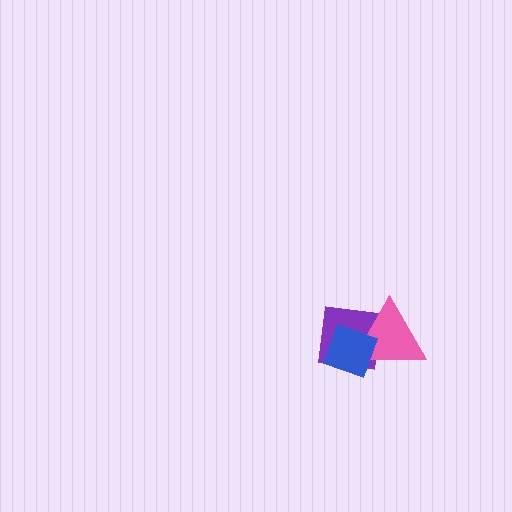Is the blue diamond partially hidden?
No, no other shape covers it.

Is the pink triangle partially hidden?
Yes, it is partially covered by another shape.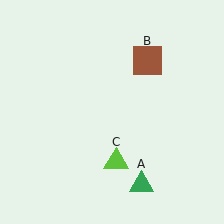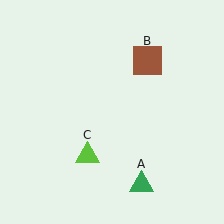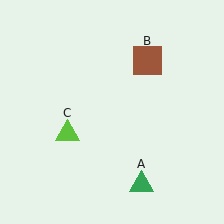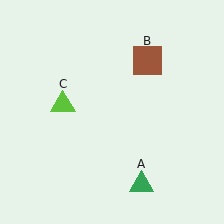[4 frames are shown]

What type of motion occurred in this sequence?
The lime triangle (object C) rotated clockwise around the center of the scene.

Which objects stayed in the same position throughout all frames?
Green triangle (object A) and brown square (object B) remained stationary.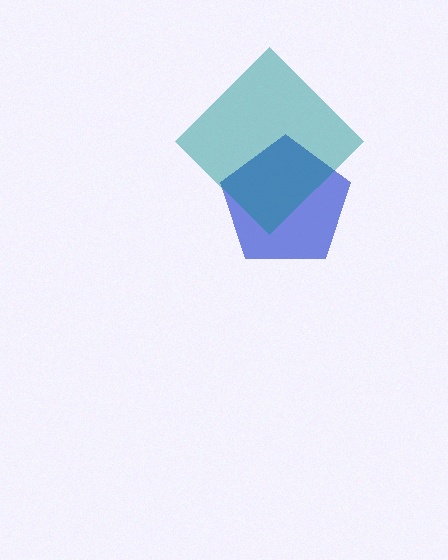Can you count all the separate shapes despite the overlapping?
Yes, there are 2 separate shapes.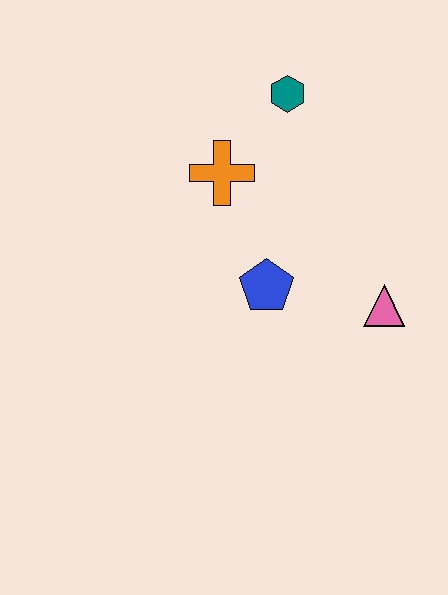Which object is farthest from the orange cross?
The pink triangle is farthest from the orange cross.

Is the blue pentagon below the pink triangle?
No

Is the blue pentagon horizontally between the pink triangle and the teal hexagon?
No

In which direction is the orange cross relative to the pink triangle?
The orange cross is to the left of the pink triangle.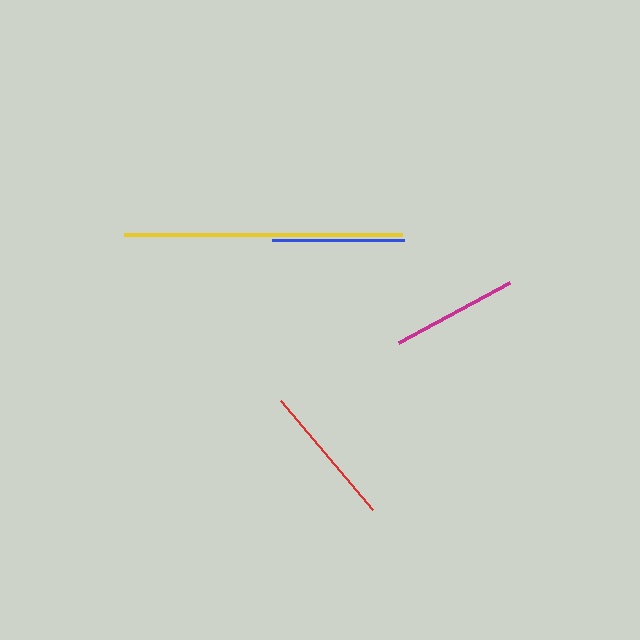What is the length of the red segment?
The red segment is approximately 143 pixels long.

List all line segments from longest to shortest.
From longest to shortest: yellow, red, blue, magenta.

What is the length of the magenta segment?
The magenta segment is approximately 126 pixels long.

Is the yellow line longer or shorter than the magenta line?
The yellow line is longer than the magenta line.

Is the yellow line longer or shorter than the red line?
The yellow line is longer than the red line.